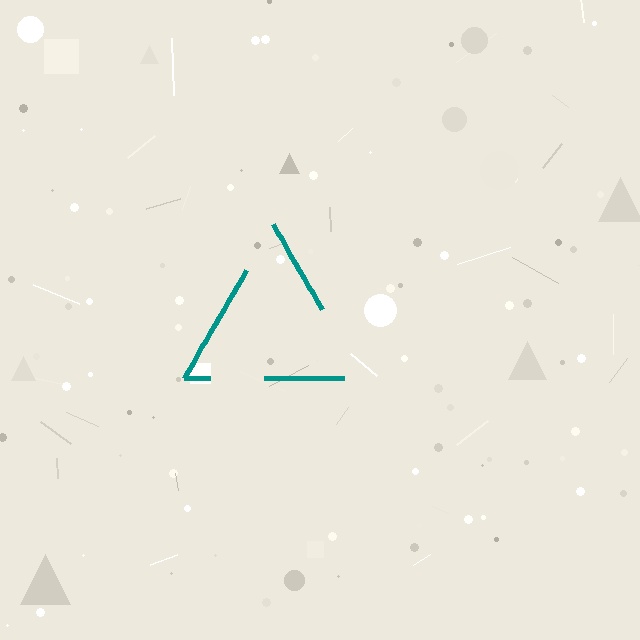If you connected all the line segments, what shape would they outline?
They would outline a triangle.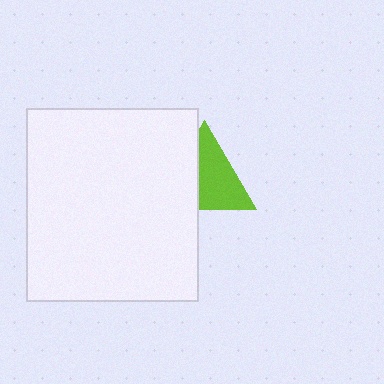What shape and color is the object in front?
The object in front is a white rectangle.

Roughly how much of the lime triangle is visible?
About half of it is visible (roughly 60%).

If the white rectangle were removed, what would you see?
You would see the complete lime triangle.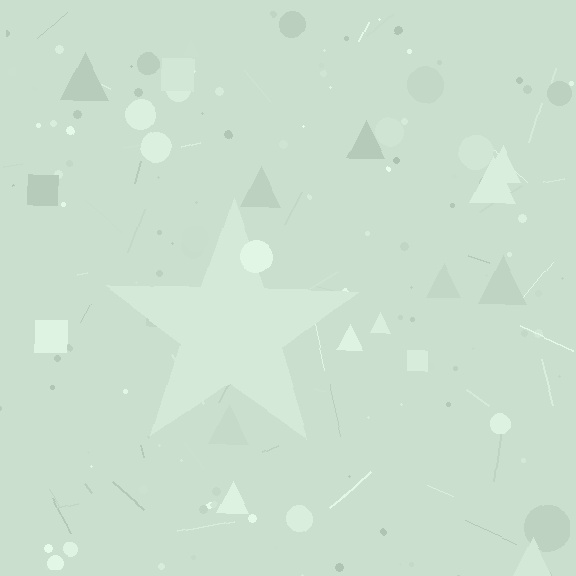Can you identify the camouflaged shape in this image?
The camouflaged shape is a star.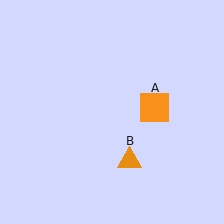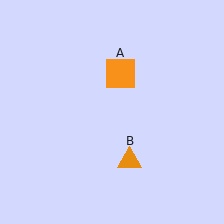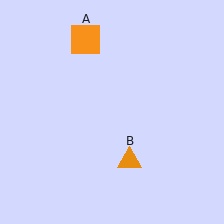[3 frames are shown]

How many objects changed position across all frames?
1 object changed position: orange square (object A).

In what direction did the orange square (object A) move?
The orange square (object A) moved up and to the left.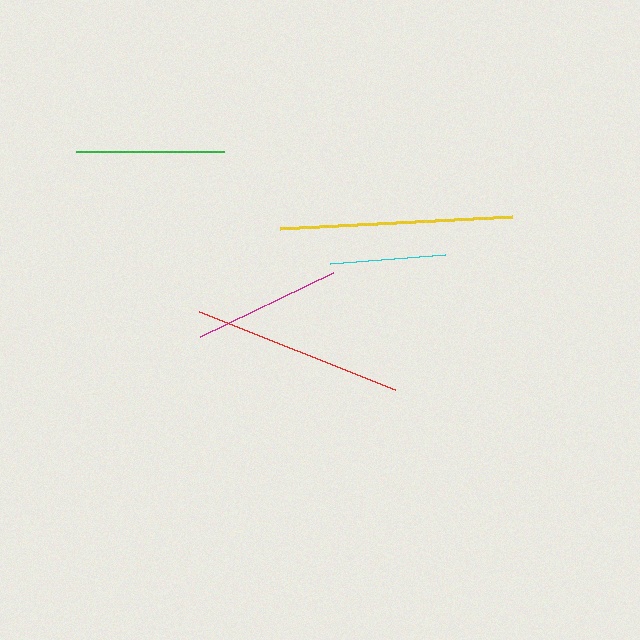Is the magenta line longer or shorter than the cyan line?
The magenta line is longer than the cyan line.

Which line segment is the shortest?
The cyan line is the shortest at approximately 116 pixels.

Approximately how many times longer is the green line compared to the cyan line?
The green line is approximately 1.3 times the length of the cyan line.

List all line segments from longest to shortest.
From longest to shortest: yellow, red, green, magenta, cyan.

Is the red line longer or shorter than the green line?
The red line is longer than the green line.